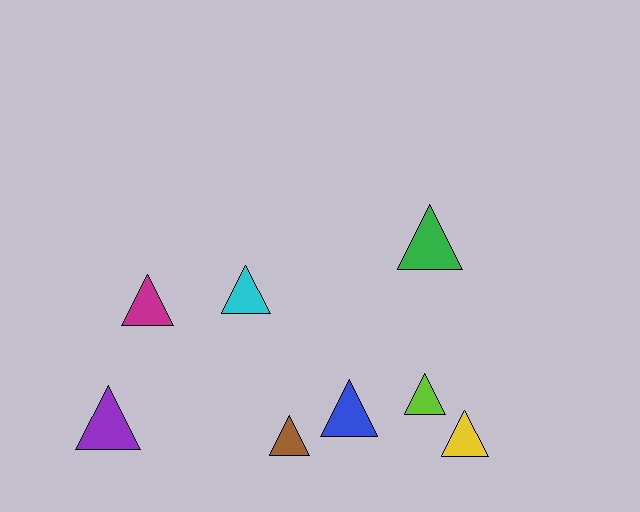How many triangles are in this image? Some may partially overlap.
There are 8 triangles.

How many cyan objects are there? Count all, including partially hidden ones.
There is 1 cyan object.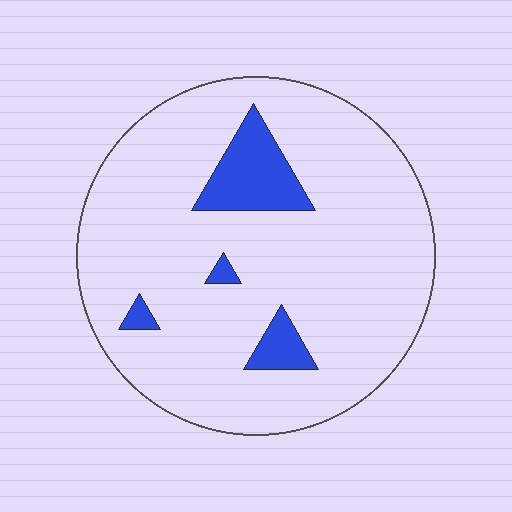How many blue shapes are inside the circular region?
4.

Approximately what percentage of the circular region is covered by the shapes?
Approximately 10%.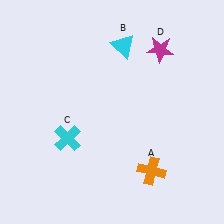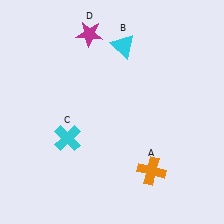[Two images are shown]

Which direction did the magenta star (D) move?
The magenta star (D) moved left.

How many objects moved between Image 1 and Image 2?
1 object moved between the two images.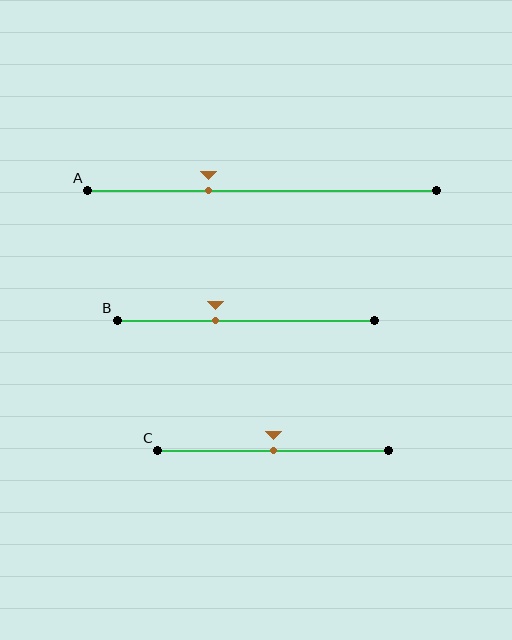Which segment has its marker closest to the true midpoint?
Segment C has its marker closest to the true midpoint.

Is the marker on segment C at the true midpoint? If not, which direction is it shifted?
Yes, the marker on segment C is at the true midpoint.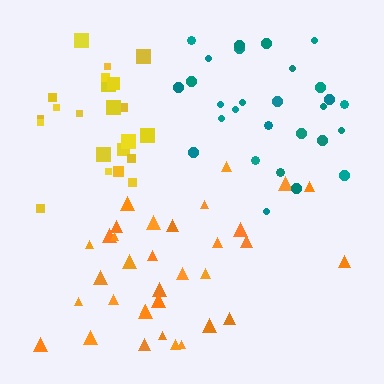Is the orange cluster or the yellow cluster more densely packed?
Yellow.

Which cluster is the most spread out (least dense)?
Orange.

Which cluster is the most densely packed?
Yellow.